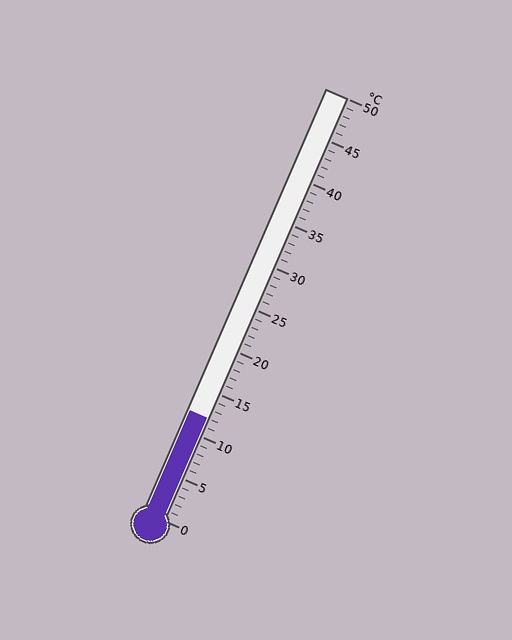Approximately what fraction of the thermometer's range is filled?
The thermometer is filled to approximately 25% of its range.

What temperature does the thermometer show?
The thermometer shows approximately 12°C.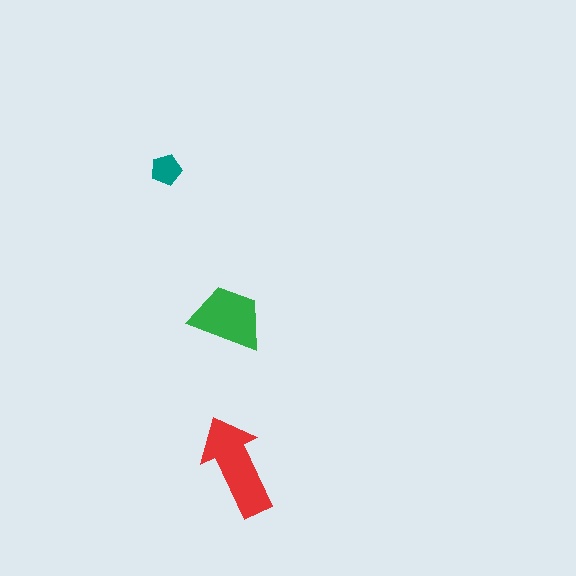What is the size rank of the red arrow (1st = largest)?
1st.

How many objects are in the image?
There are 3 objects in the image.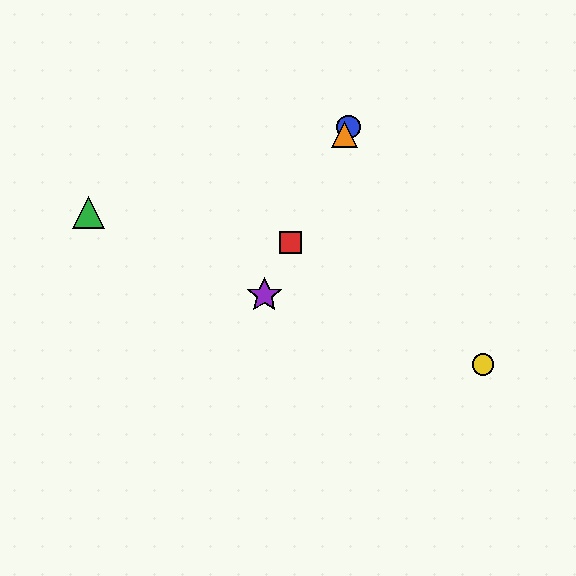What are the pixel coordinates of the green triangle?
The green triangle is at (88, 213).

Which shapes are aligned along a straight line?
The red square, the blue circle, the purple star, the orange triangle are aligned along a straight line.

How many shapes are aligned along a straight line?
4 shapes (the red square, the blue circle, the purple star, the orange triangle) are aligned along a straight line.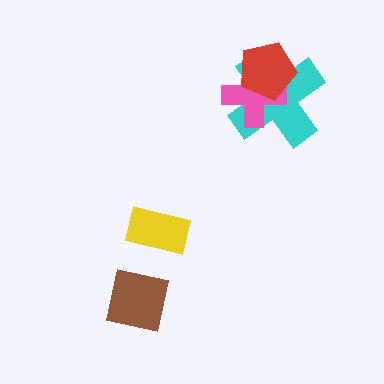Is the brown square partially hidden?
No, no other shape covers it.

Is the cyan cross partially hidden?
Yes, it is partially covered by another shape.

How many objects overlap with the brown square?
0 objects overlap with the brown square.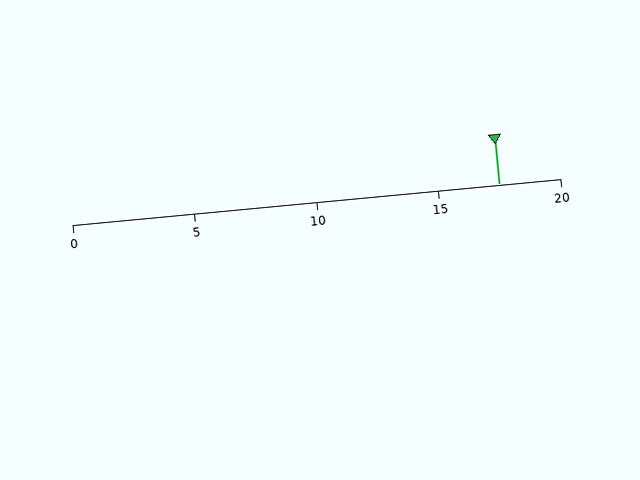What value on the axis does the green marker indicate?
The marker indicates approximately 17.5.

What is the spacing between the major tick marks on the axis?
The major ticks are spaced 5 apart.